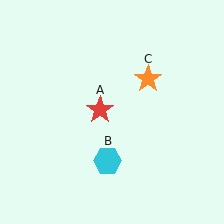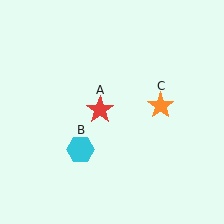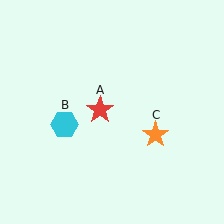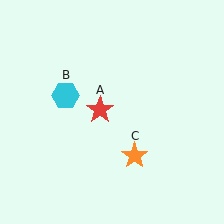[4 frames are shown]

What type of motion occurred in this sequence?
The cyan hexagon (object B), orange star (object C) rotated clockwise around the center of the scene.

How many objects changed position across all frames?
2 objects changed position: cyan hexagon (object B), orange star (object C).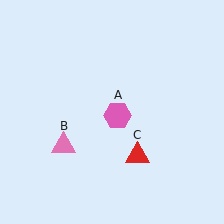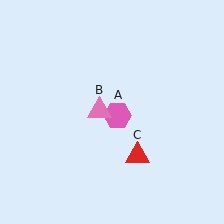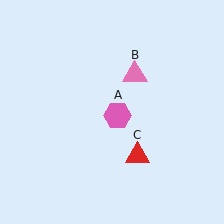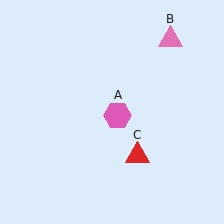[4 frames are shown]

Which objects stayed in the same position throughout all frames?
Pink hexagon (object A) and red triangle (object C) remained stationary.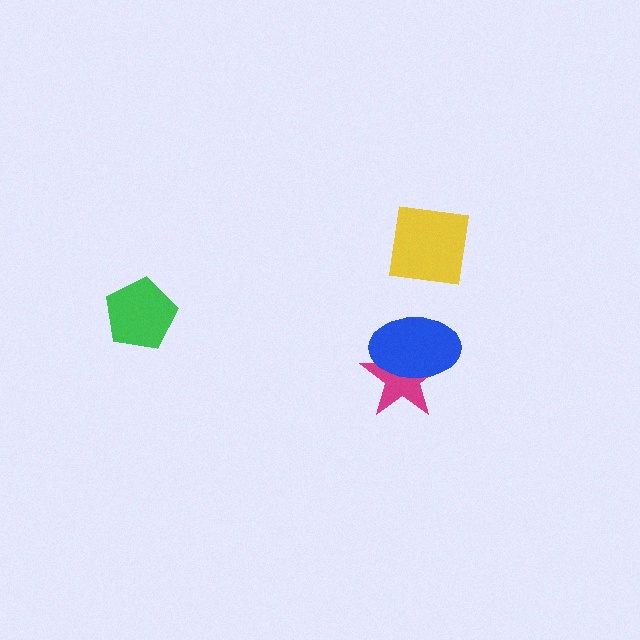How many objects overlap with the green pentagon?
0 objects overlap with the green pentagon.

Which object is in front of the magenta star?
The blue ellipse is in front of the magenta star.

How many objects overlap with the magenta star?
1 object overlaps with the magenta star.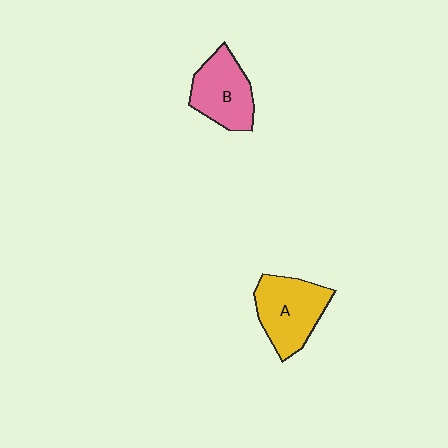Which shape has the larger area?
Shape A (yellow).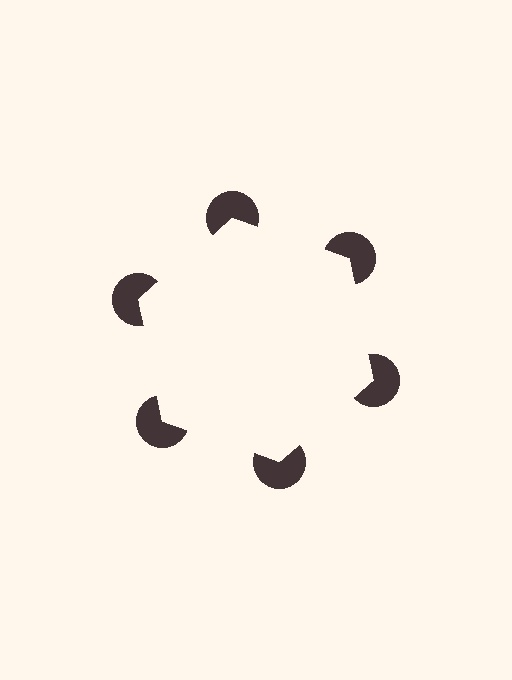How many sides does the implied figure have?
6 sides.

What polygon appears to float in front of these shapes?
An illusory hexagon — its edges are inferred from the aligned wedge cuts in the pac-man discs, not physically drawn.